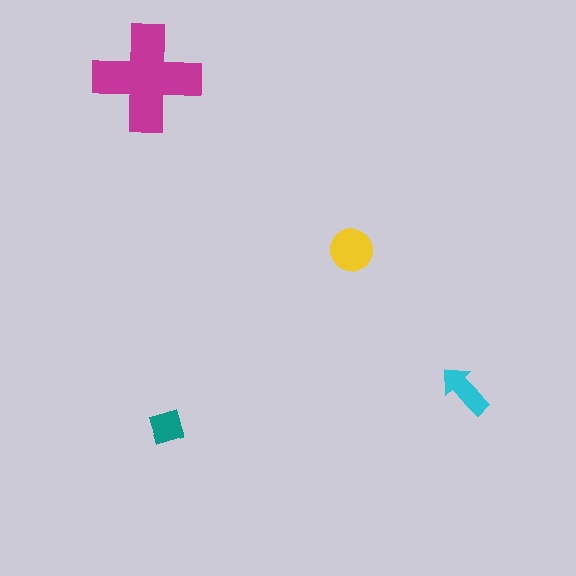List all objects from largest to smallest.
The magenta cross, the yellow circle, the cyan arrow, the teal diamond.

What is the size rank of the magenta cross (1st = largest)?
1st.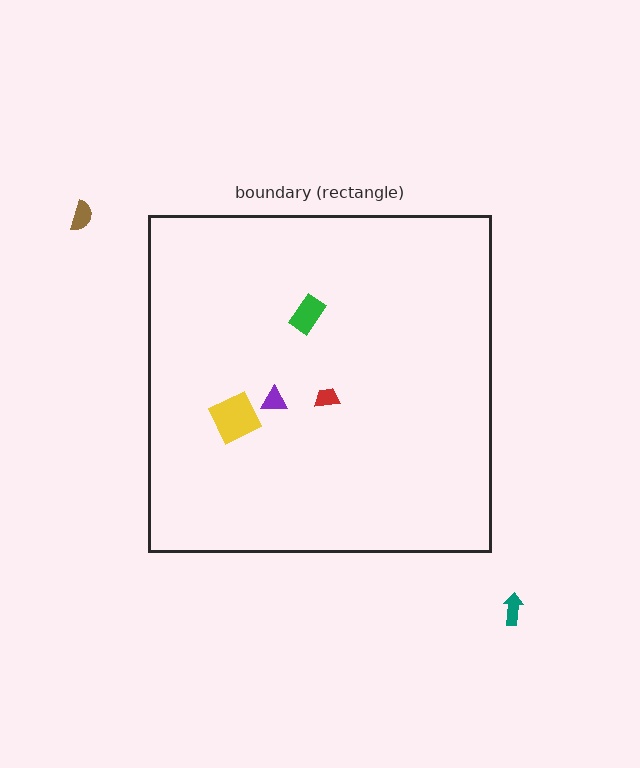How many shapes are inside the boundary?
4 inside, 2 outside.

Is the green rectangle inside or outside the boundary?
Inside.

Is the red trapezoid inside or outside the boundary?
Inside.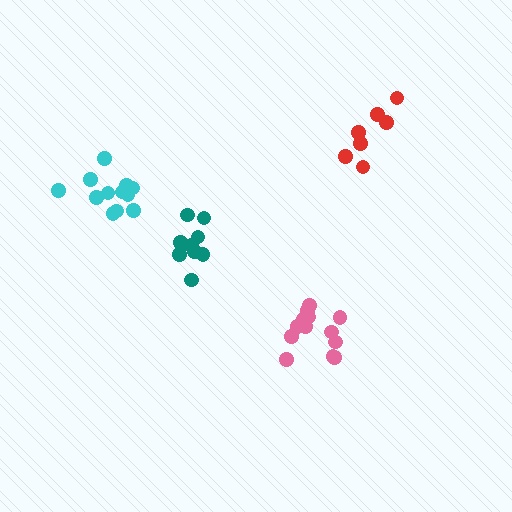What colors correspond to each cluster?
The clusters are colored: red, teal, cyan, pink.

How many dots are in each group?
Group 1: 7 dots, Group 2: 9 dots, Group 3: 12 dots, Group 4: 13 dots (41 total).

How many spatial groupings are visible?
There are 4 spatial groupings.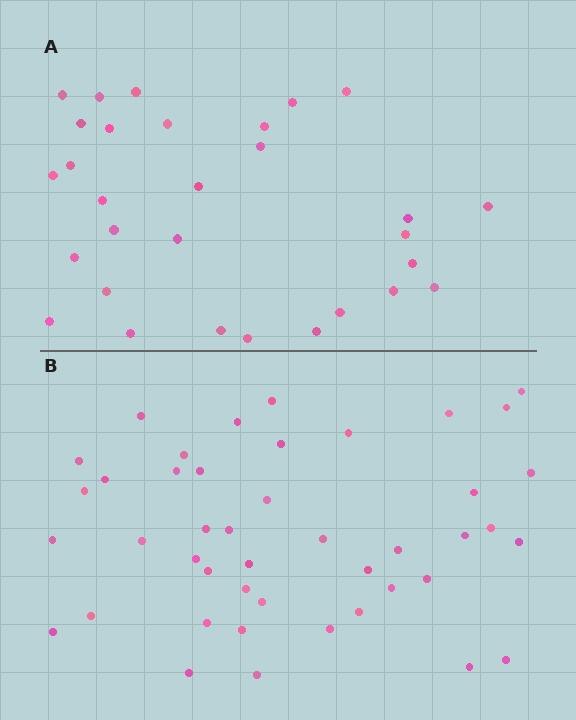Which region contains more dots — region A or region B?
Region B (the bottom region) has more dots.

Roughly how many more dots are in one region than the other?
Region B has approximately 15 more dots than region A.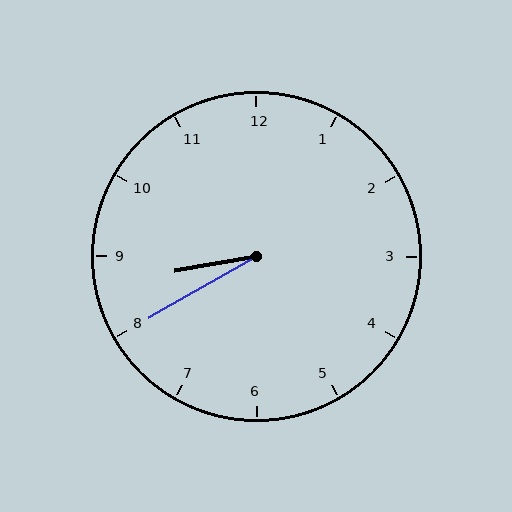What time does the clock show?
8:40.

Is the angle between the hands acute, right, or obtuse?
It is acute.